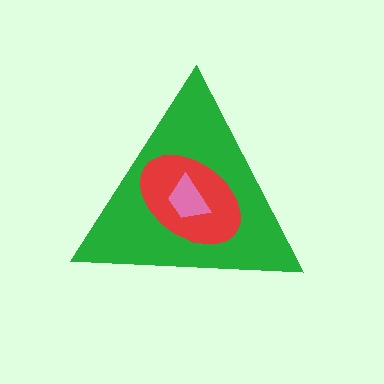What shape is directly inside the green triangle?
The red ellipse.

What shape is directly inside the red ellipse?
The pink trapezoid.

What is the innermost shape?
The pink trapezoid.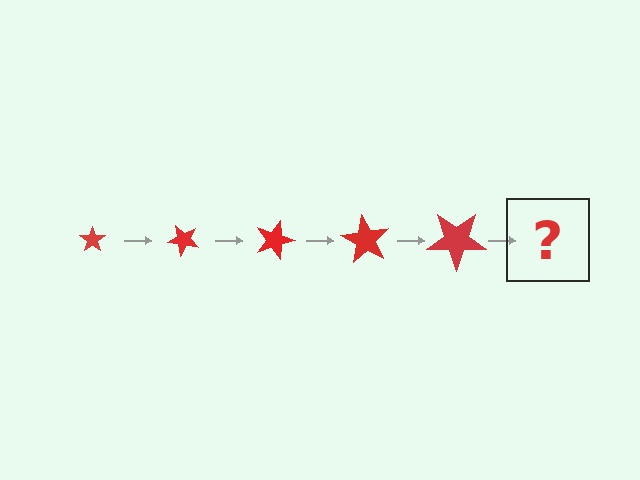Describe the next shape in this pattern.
It should be a star, larger than the previous one and rotated 225 degrees from the start.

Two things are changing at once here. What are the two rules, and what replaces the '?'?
The two rules are that the star grows larger each step and it rotates 45 degrees each step. The '?' should be a star, larger than the previous one and rotated 225 degrees from the start.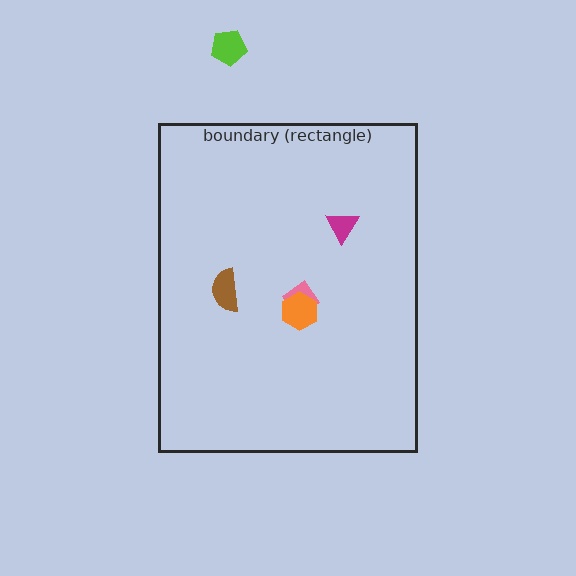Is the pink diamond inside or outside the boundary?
Inside.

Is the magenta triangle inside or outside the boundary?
Inside.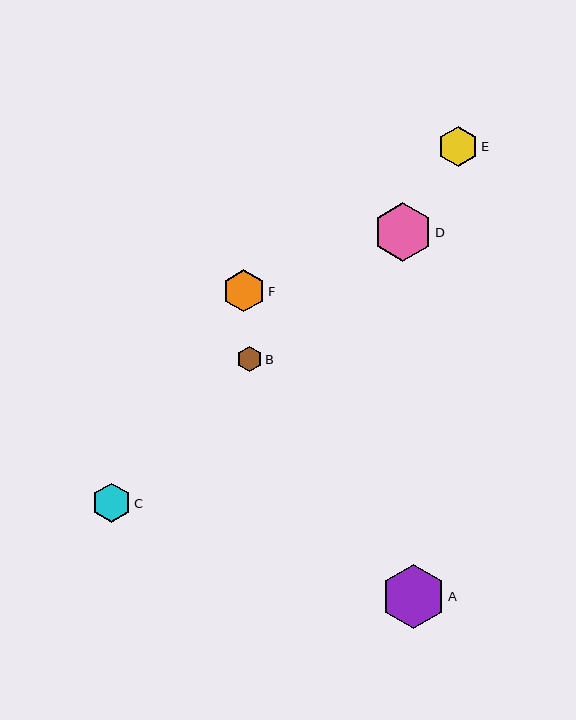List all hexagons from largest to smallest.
From largest to smallest: A, D, F, E, C, B.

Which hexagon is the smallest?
Hexagon B is the smallest with a size of approximately 25 pixels.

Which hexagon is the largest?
Hexagon A is the largest with a size of approximately 64 pixels.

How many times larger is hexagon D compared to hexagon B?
Hexagon D is approximately 2.4 times the size of hexagon B.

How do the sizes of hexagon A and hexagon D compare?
Hexagon A and hexagon D are approximately the same size.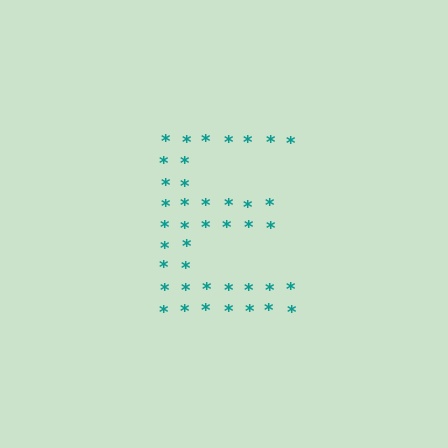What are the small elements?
The small elements are asterisks.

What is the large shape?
The large shape is the letter E.